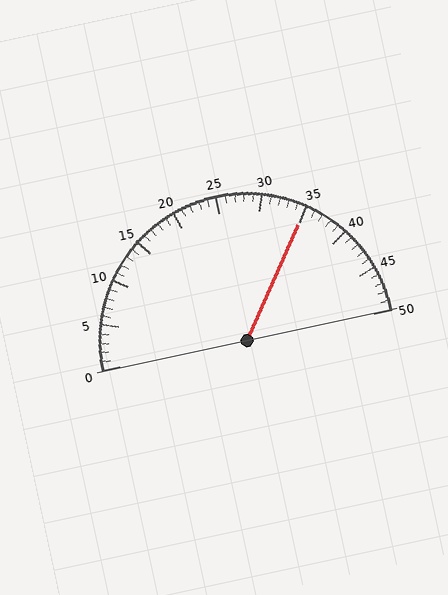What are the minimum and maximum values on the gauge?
The gauge ranges from 0 to 50.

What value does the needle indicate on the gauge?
The needle indicates approximately 35.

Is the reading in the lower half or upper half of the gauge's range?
The reading is in the upper half of the range (0 to 50).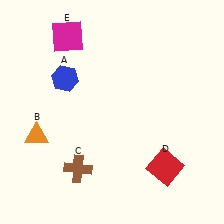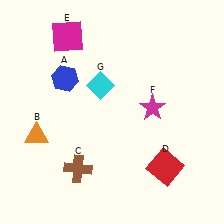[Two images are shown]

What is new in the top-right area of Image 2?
A magenta star (F) was added in the top-right area of Image 2.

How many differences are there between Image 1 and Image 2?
There are 2 differences between the two images.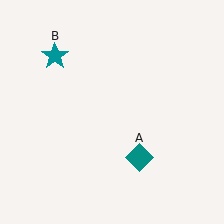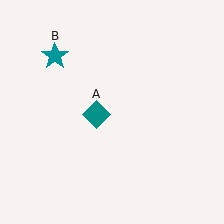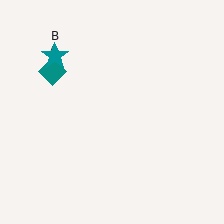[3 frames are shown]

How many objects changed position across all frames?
1 object changed position: teal diamond (object A).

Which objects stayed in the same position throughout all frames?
Teal star (object B) remained stationary.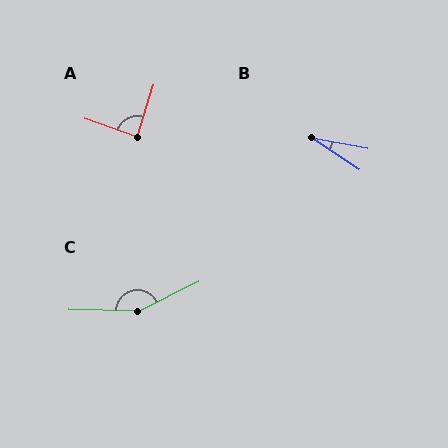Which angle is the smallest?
B, at approximately 23 degrees.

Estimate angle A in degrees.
Approximately 88 degrees.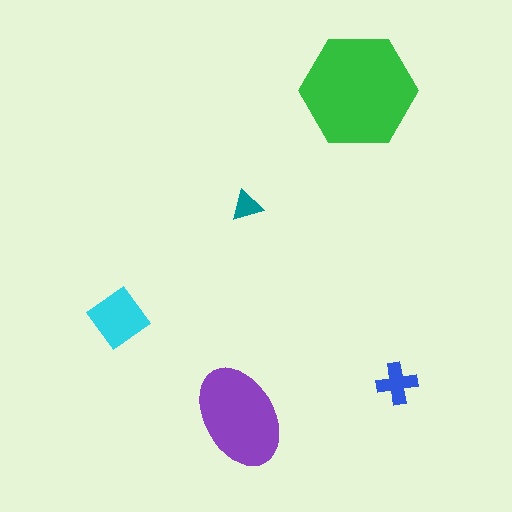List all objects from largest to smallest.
The green hexagon, the purple ellipse, the cyan diamond, the blue cross, the teal triangle.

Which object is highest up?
The green hexagon is topmost.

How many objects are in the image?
There are 5 objects in the image.